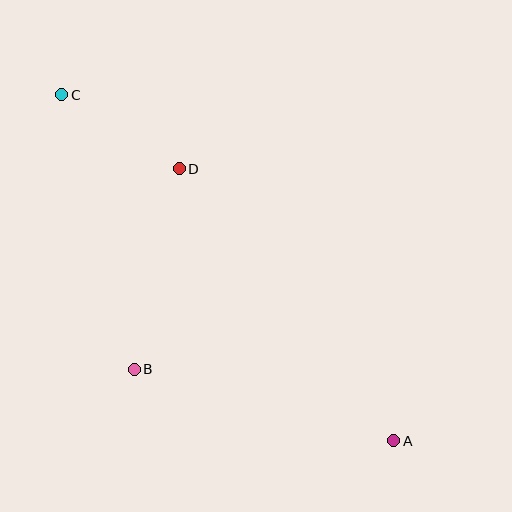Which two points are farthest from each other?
Points A and C are farthest from each other.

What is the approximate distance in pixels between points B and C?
The distance between B and C is approximately 284 pixels.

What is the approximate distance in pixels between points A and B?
The distance between A and B is approximately 269 pixels.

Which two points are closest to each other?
Points C and D are closest to each other.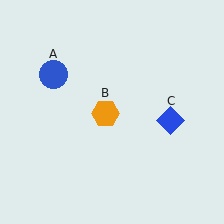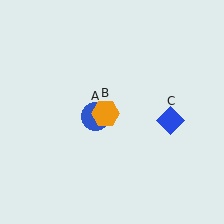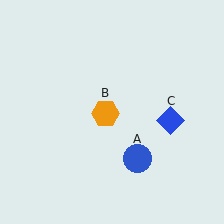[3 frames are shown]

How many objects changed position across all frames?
1 object changed position: blue circle (object A).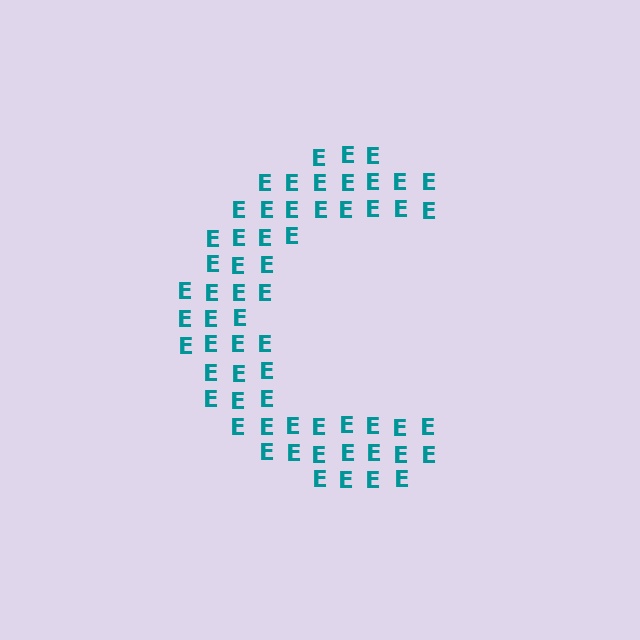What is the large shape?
The large shape is the letter C.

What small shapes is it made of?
It is made of small letter E's.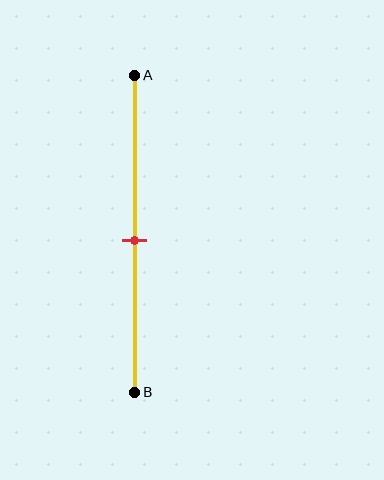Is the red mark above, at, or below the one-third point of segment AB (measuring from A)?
The red mark is below the one-third point of segment AB.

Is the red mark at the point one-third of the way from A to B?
No, the mark is at about 50% from A, not at the 33% one-third point.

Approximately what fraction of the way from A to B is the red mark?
The red mark is approximately 50% of the way from A to B.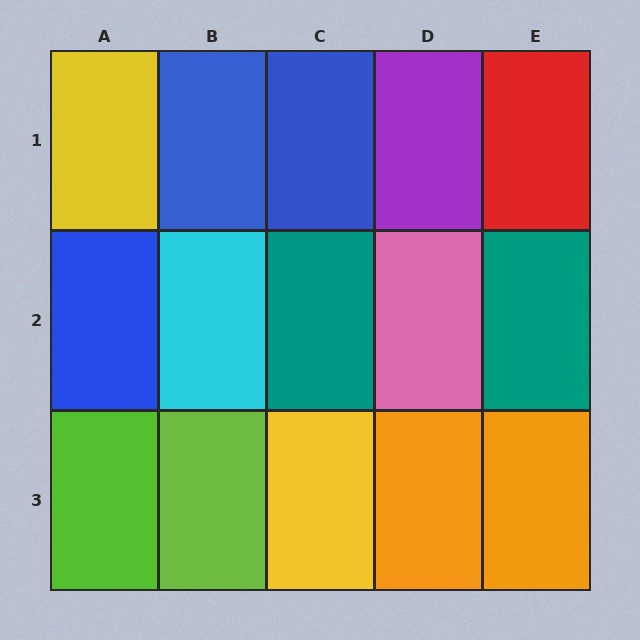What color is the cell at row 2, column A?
Blue.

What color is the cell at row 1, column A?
Yellow.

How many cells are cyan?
1 cell is cyan.